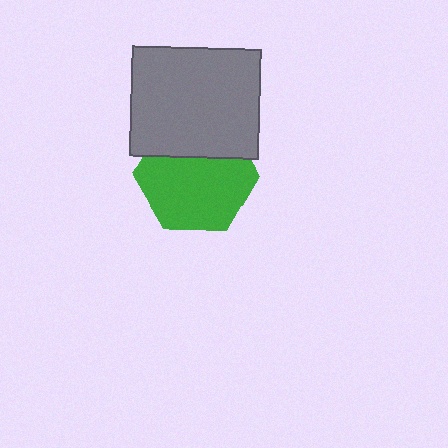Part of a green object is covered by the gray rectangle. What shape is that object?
It is a hexagon.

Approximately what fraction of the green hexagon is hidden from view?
Roughly 32% of the green hexagon is hidden behind the gray rectangle.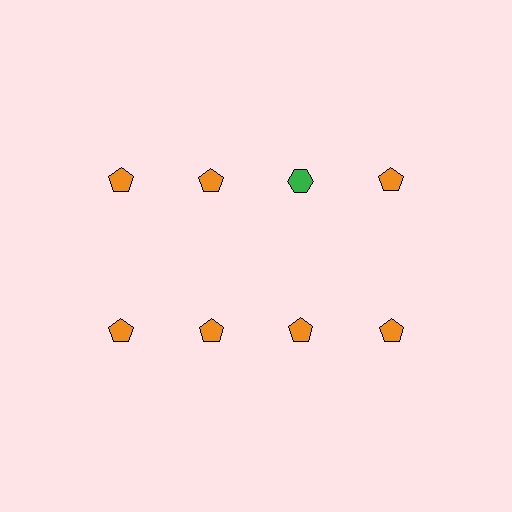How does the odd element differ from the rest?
It differs in both color (green instead of orange) and shape (hexagon instead of pentagon).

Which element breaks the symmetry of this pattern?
The green hexagon in the top row, center column breaks the symmetry. All other shapes are orange pentagons.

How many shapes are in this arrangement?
There are 8 shapes arranged in a grid pattern.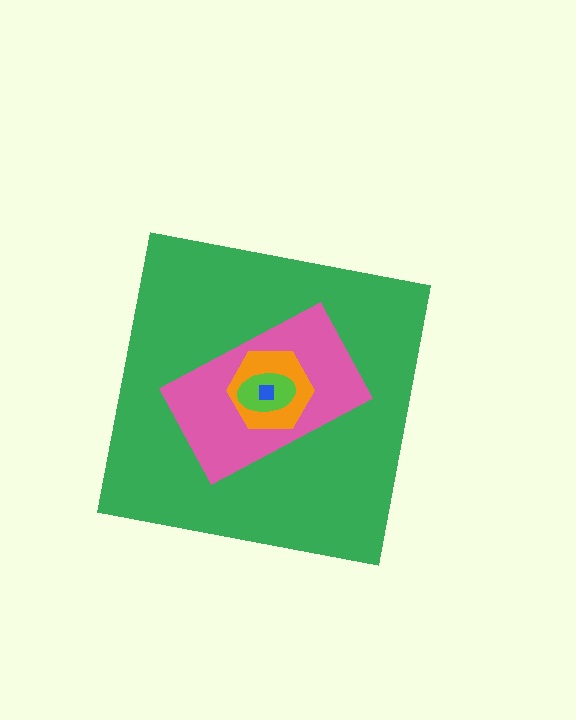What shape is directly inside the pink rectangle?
The orange hexagon.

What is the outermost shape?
The green square.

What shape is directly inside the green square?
The pink rectangle.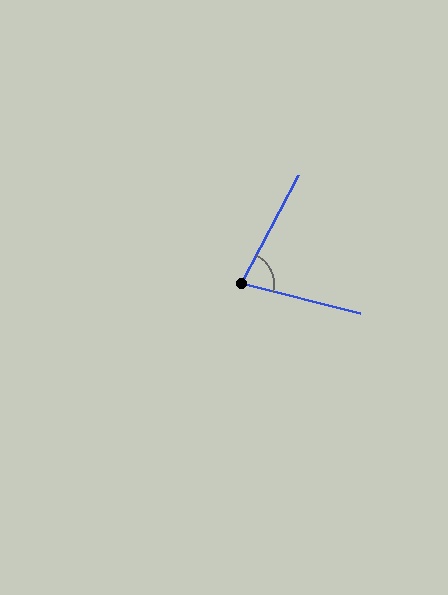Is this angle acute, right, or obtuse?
It is acute.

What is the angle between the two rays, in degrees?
Approximately 77 degrees.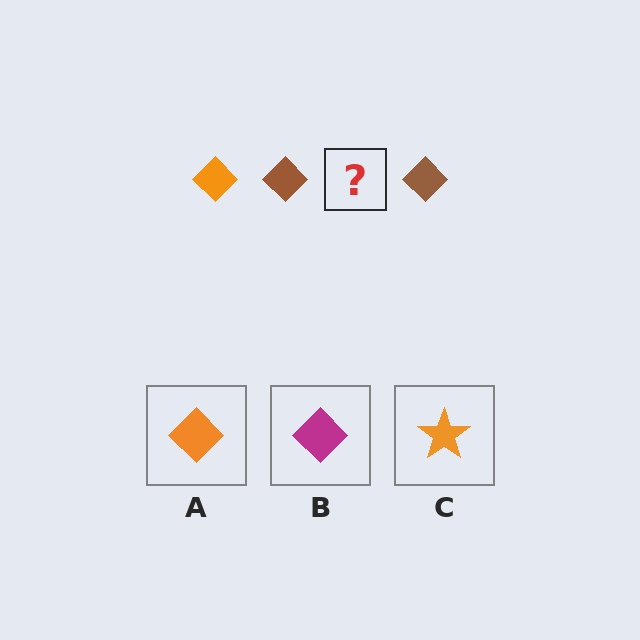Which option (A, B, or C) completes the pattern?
A.